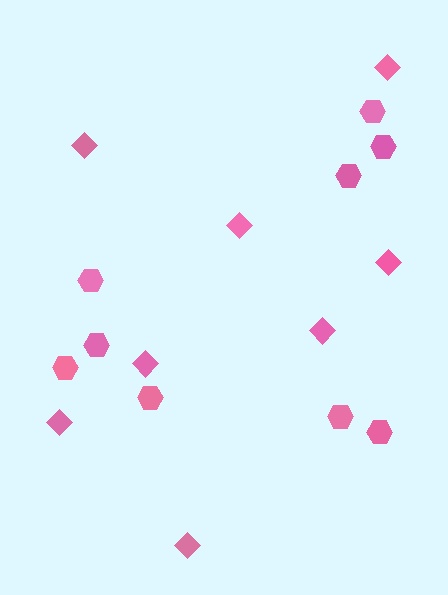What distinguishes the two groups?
There are 2 groups: one group of diamonds (8) and one group of hexagons (9).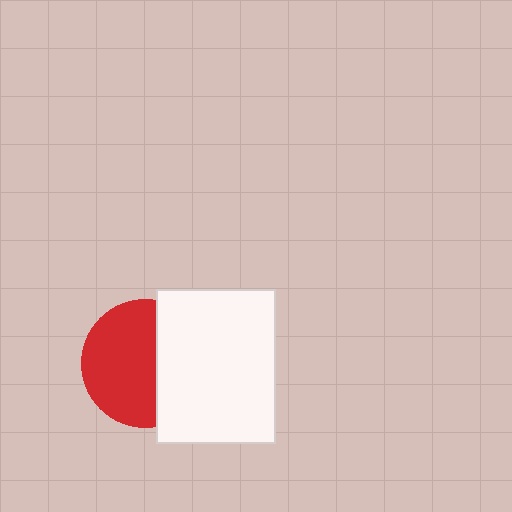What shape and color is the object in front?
The object in front is a white rectangle.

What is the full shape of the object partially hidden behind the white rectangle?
The partially hidden object is a red circle.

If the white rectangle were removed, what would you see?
You would see the complete red circle.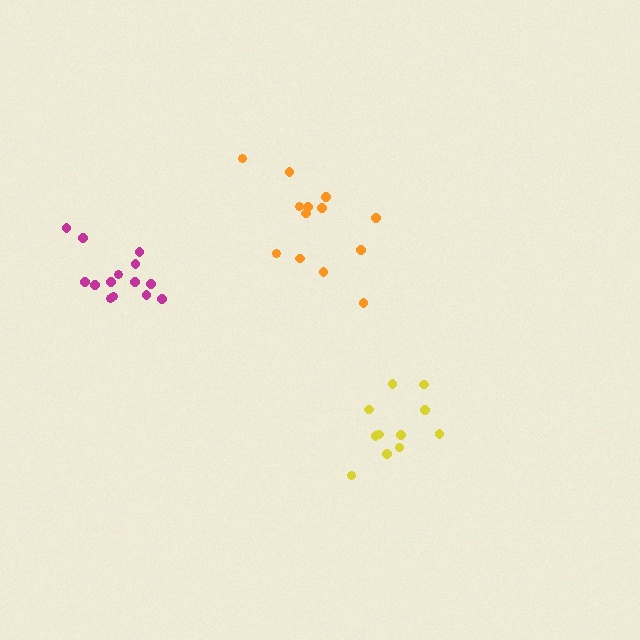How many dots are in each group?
Group 1: 14 dots, Group 2: 13 dots, Group 3: 11 dots (38 total).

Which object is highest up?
The orange cluster is topmost.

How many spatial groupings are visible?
There are 3 spatial groupings.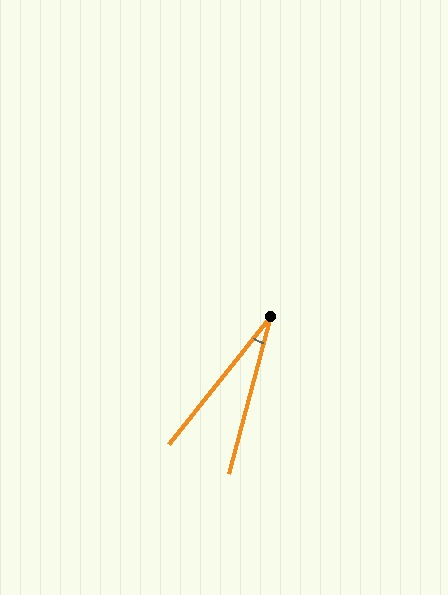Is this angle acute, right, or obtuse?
It is acute.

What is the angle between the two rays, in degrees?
Approximately 24 degrees.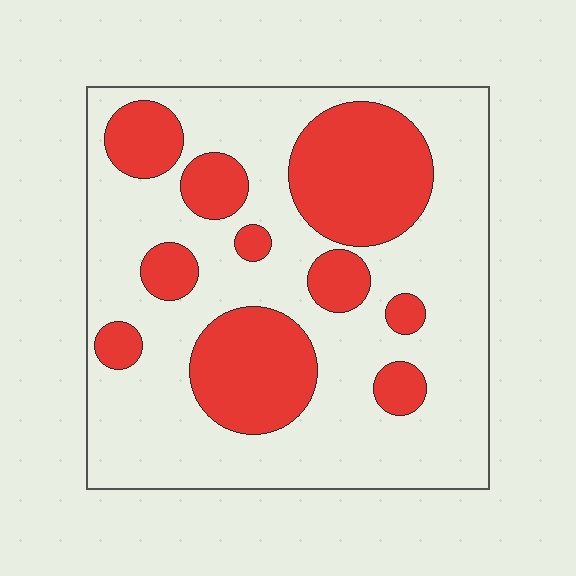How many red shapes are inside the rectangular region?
10.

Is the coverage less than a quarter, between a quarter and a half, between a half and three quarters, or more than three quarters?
Between a quarter and a half.